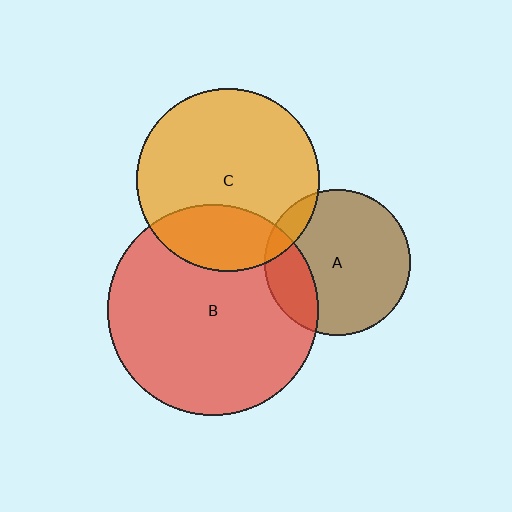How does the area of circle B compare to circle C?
Approximately 1.3 times.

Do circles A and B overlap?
Yes.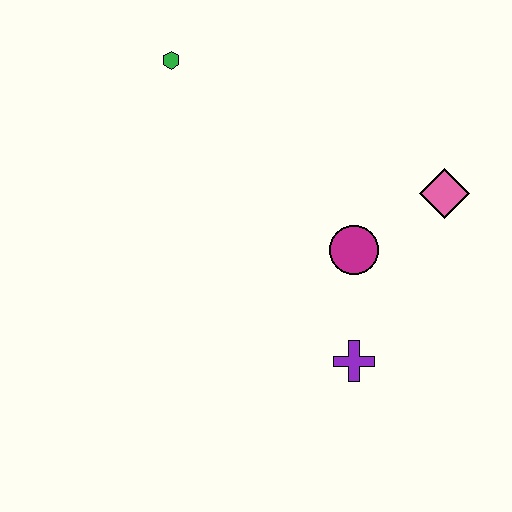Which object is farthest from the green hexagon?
The purple cross is farthest from the green hexagon.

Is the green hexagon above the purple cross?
Yes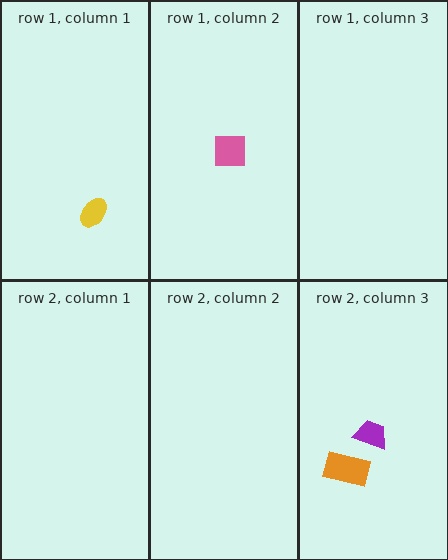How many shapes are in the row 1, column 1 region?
1.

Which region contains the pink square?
The row 1, column 2 region.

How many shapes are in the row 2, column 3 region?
2.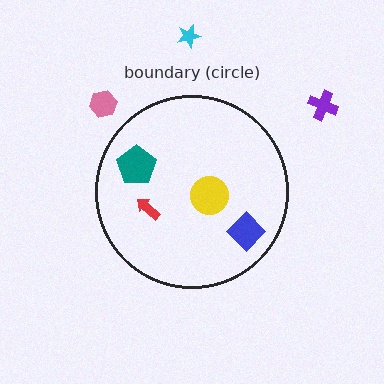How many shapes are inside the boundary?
4 inside, 3 outside.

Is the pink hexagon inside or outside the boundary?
Outside.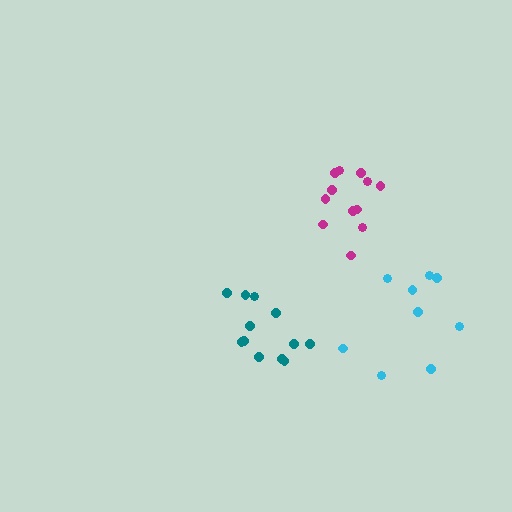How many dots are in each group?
Group 1: 12 dots, Group 2: 9 dots, Group 3: 12 dots (33 total).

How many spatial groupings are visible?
There are 3 spatial groupings.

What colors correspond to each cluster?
The clusters are colored: magenta, cyan, teal.